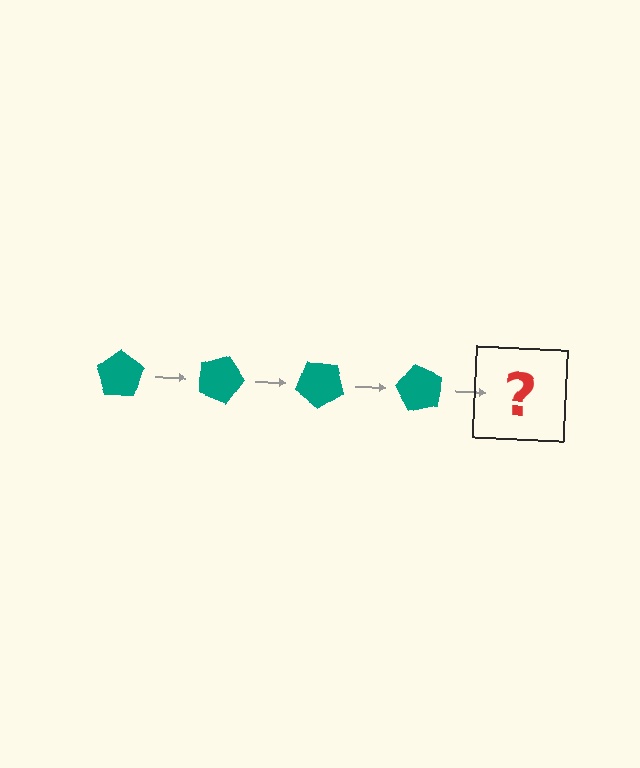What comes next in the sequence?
The next element should be a teal pentagon rotated 80 degrees.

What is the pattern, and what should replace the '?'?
The pattern is that the pentagon rotates 20 degrees each step. The '?' should be a teal pentagon rotated 80 degrees.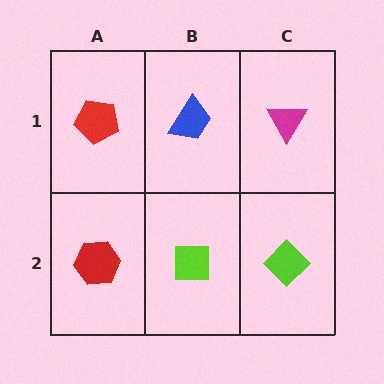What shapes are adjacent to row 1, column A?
A red hexagon (row 2, column A), a blue trapezoid (row 1, column B).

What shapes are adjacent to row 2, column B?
A blue trapezoid (row 1, column B), a red hexagon (row 2, column A), a lime diamond (row 2, column C).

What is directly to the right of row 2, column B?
A lime diamond.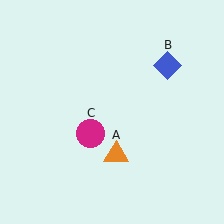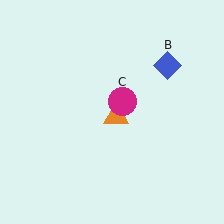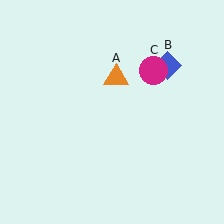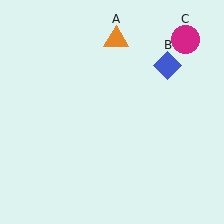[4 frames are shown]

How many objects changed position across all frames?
2 objects changed position: orange triangle (object A), magenta circle (object C).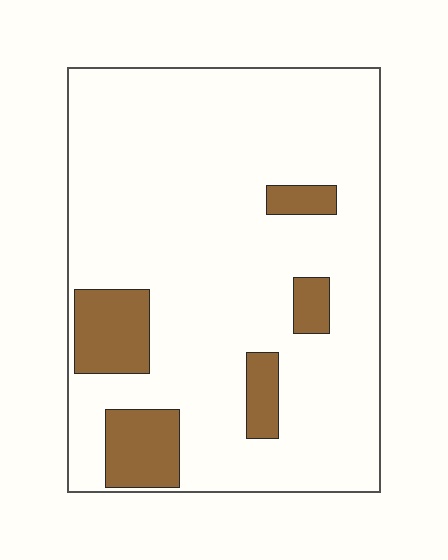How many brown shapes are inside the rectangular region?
5.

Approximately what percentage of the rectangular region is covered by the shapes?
Approximately 15%.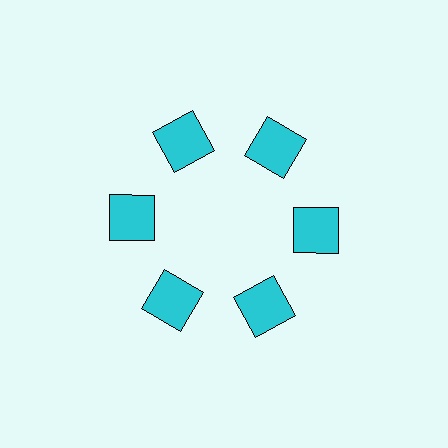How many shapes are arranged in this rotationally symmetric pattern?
There are 6 shapes, arranged in 6 groups of 1.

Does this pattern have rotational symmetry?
Yes, this pattern has 6-fold rotational symmetry. It looks the same after rotating 60 degrees around the center.